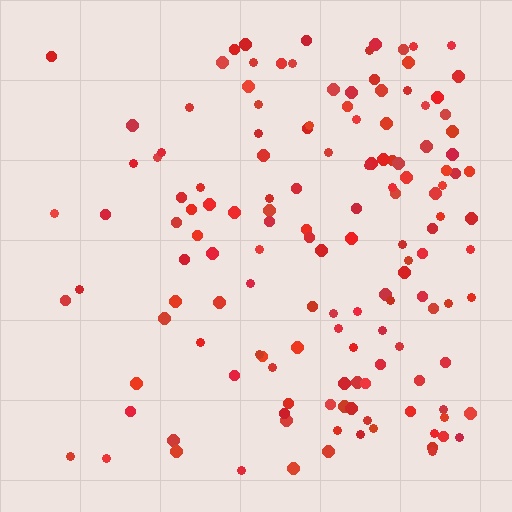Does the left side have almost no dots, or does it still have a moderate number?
Still a moderate number, just noticeably fewer than the right.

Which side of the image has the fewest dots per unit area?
The left.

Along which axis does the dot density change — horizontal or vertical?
Horizontal.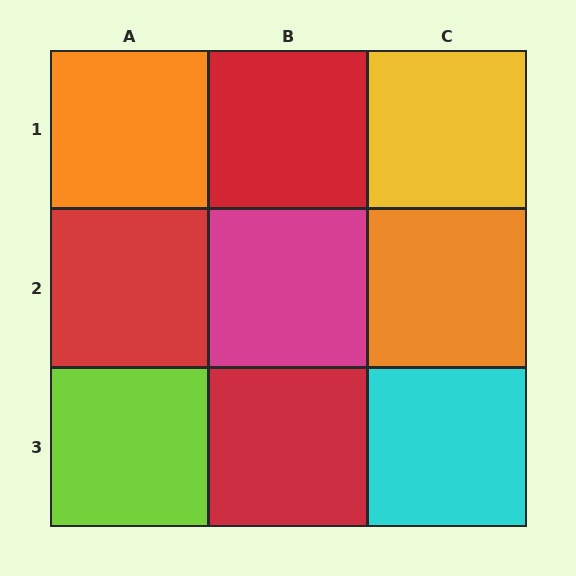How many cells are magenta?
1 cell is magenta.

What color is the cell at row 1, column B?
Red.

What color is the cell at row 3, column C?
Cyan.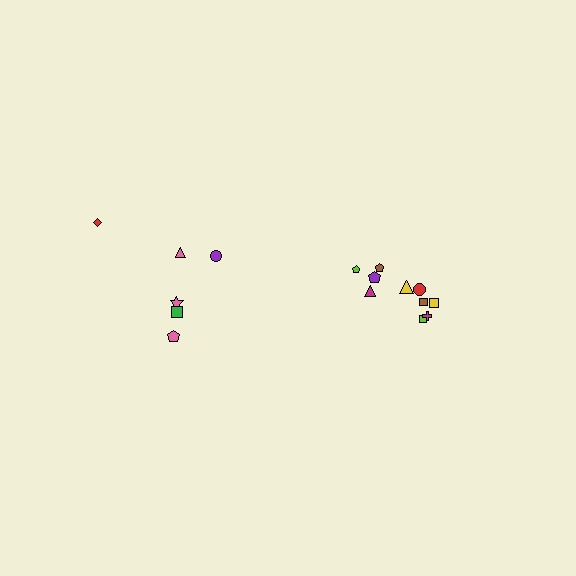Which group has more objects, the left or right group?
The right group.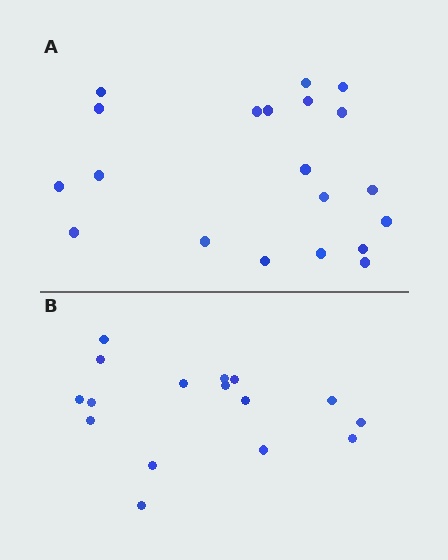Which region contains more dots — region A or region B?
Region A (the top region) has more dots.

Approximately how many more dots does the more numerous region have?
Region A has about 4 more dots than region B.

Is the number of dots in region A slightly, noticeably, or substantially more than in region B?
Region A has noticeably more, but not dramatically so. The ratio is roughly 1.2 to 1.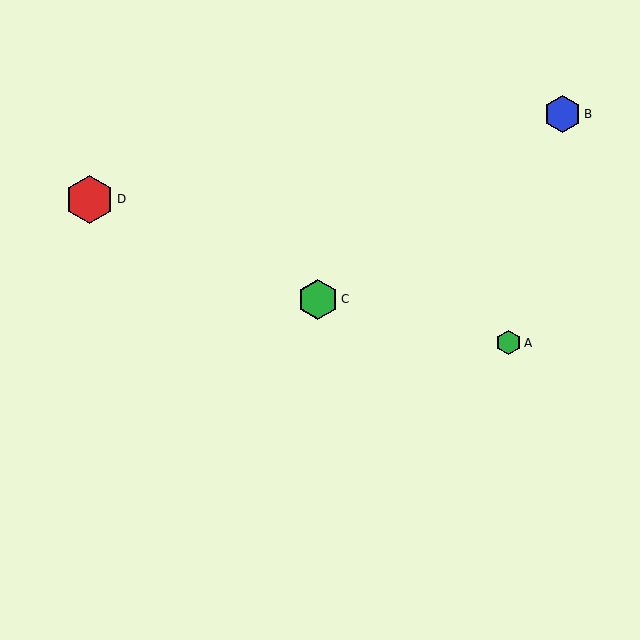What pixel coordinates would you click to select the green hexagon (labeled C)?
Click at (318, 299) to select the green hexagon C.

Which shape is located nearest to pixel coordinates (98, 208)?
The red hexagon (labeled D) at (89, 199) is nearest to that location.